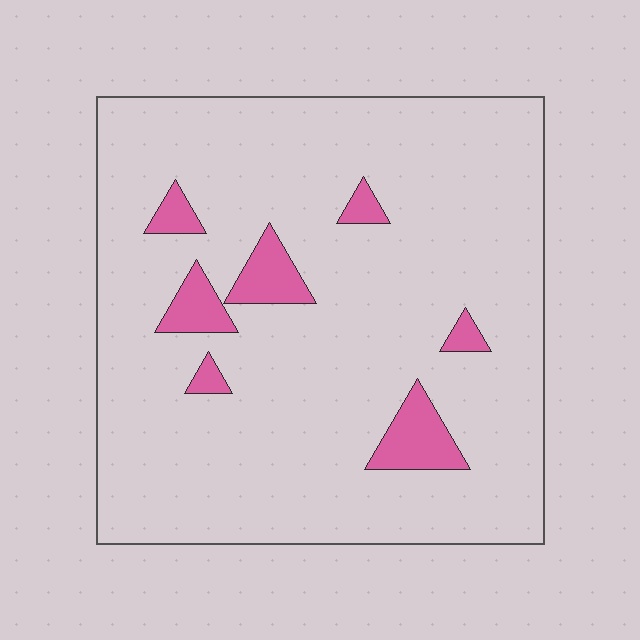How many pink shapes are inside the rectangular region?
7.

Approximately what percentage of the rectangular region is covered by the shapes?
Approximately 10%.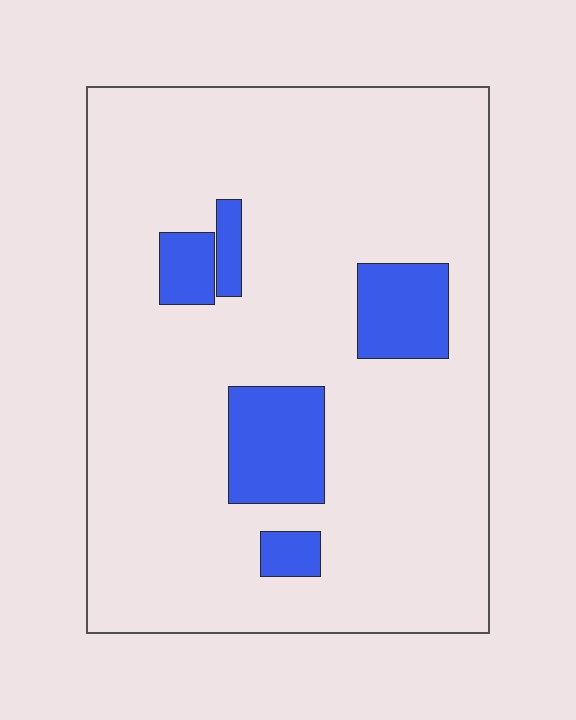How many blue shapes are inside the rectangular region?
5.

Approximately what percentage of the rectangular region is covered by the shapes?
Approximately 15%.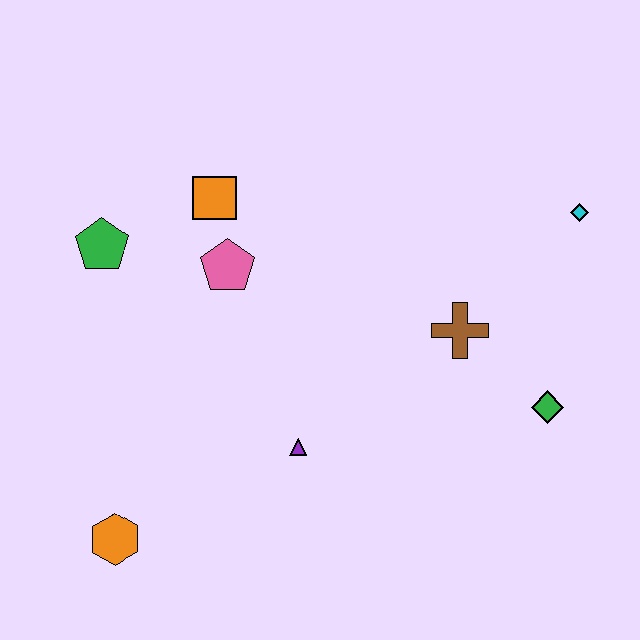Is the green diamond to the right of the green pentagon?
Yes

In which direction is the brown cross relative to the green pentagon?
The brown cross is to the right of the green pentagon.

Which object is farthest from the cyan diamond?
The orange hexagon is farthest from the cyan diamond.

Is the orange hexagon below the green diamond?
Yes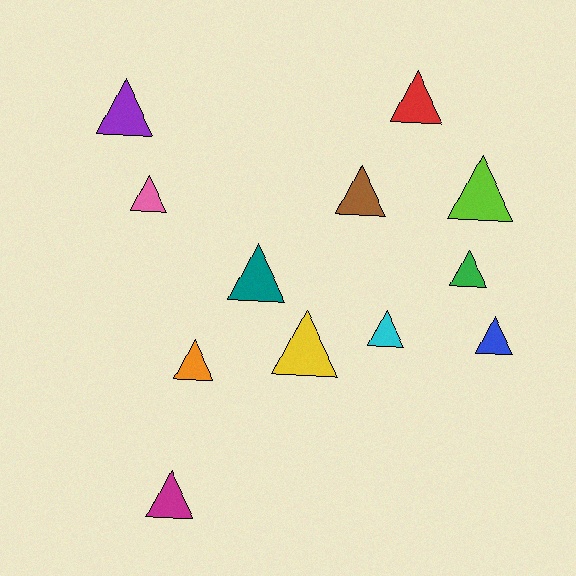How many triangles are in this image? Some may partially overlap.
There are 12 triangles.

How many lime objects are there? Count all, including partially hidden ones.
There is 1 lime object.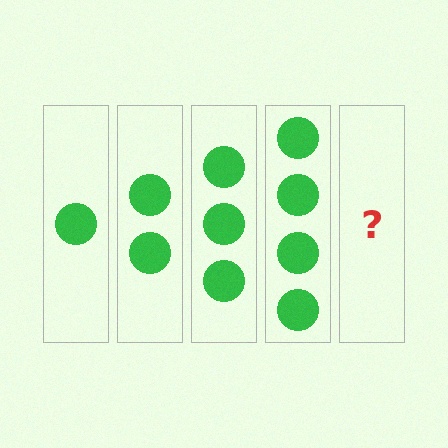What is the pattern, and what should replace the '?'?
The pattern is that each step adds one more circle. The '?' should be 5 circles.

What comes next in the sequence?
The next element should be 5 circles.